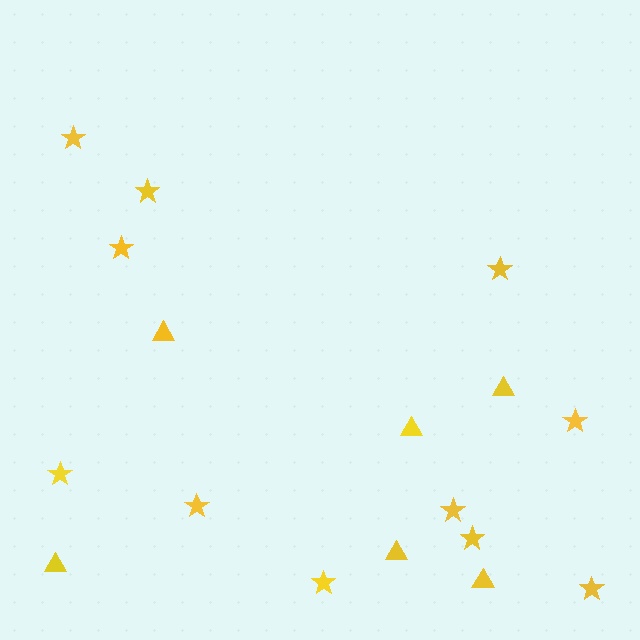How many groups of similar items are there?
There are 2 groups: one group of triangles (6) and one group of stars (11).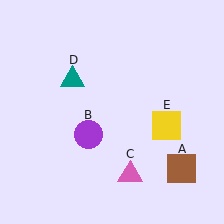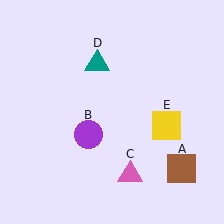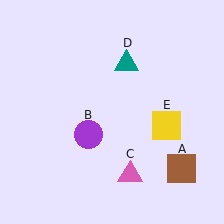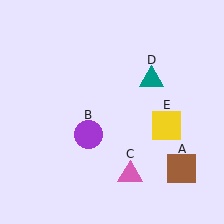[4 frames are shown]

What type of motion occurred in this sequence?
The teal triangle (object D) rotated clockwise around the center of the scene.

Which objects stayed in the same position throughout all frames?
Brown square (object A) and purple circle (object B) and pink triangle (object C) and yellow square (object E) remained stationary.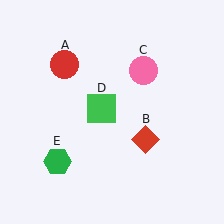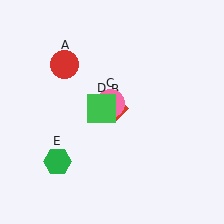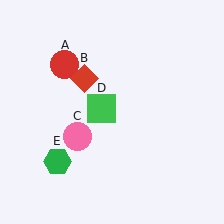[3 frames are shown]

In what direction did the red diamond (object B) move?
The red diamond (object B) moved up and to the left.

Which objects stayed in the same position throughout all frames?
Red circle (object A) and green square (object D) and green hexagon (object E) remained stationary.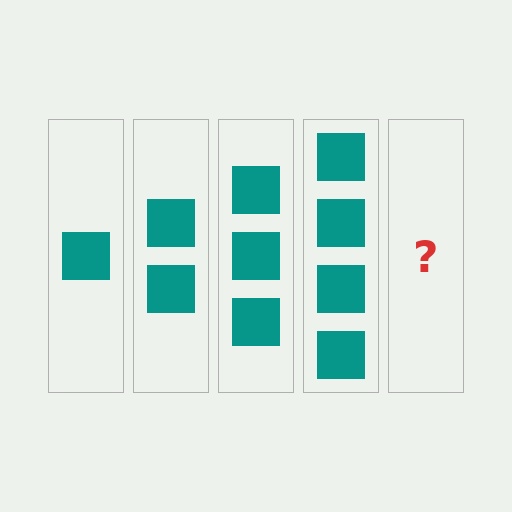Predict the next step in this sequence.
The next step is 5 squares.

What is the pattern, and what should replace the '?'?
The pattern is that each step adds one more square. The '?' should be 5 squares.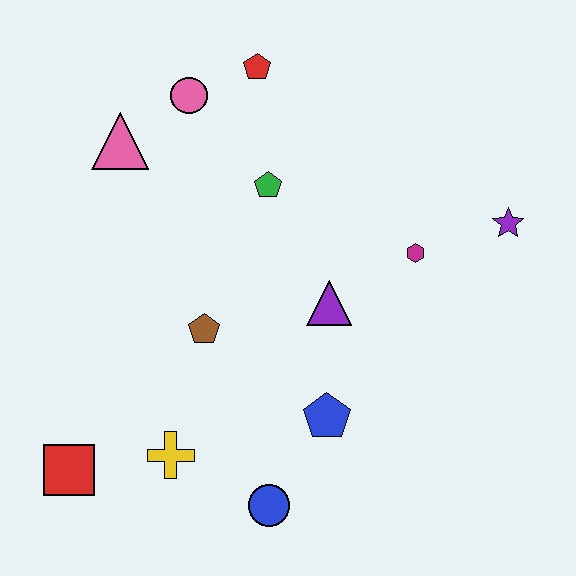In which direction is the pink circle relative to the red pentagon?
The pink circle is to the left of the red pentagon.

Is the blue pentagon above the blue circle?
Yes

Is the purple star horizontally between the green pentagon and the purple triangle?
No